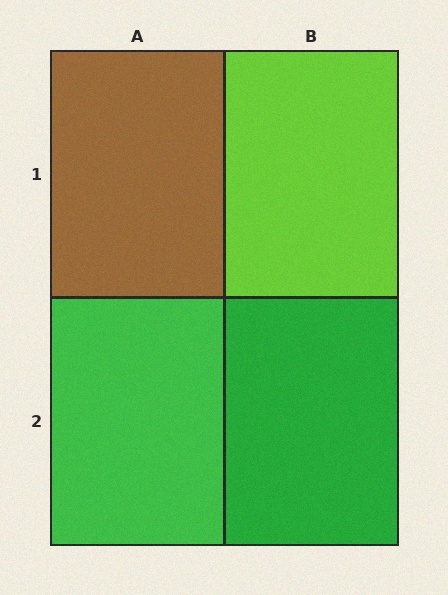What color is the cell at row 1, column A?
Brown.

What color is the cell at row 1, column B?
Lime.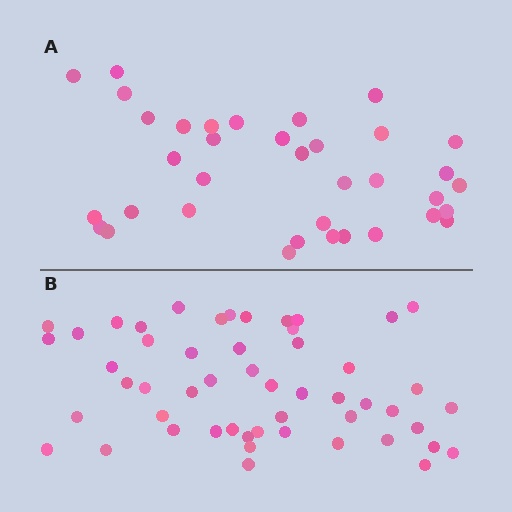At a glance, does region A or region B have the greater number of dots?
Region B (the bottom region) has more dots.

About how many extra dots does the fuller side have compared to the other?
Region B has approximately 15 more dots than region A.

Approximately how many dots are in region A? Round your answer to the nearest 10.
About 40 dots. (The exact count is 36, which rounds to 40.)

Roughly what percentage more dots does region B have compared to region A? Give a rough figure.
About 45% more.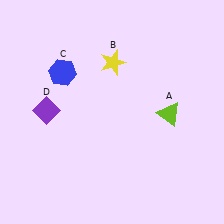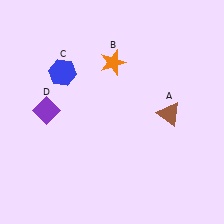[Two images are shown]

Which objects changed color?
A changed from lime to brown. B changed from yellow to orange.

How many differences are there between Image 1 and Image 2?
There are 2 differences between the two images.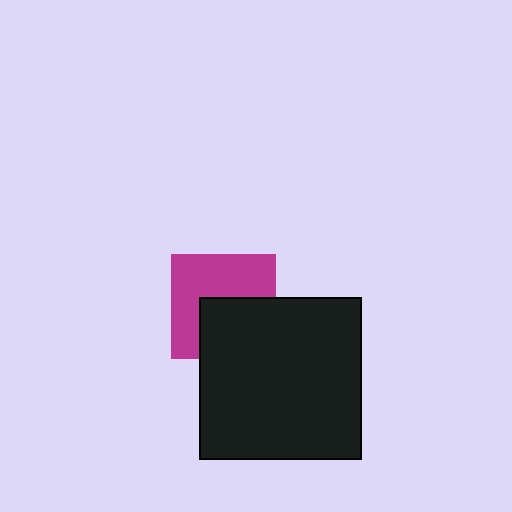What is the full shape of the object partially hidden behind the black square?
The partially hidden object is a magenta square.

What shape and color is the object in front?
The object in front is a black square.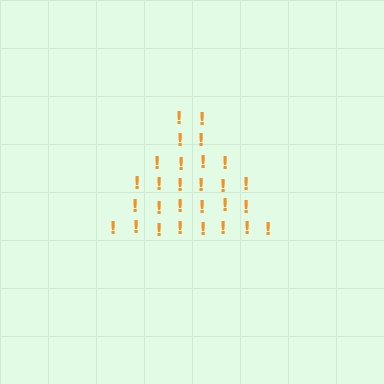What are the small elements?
The small elements are exclamation marks.